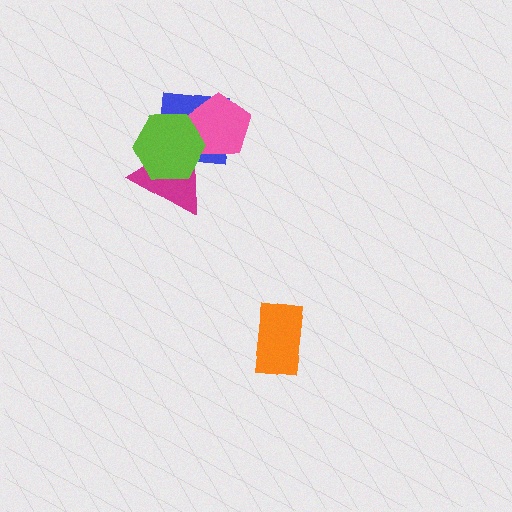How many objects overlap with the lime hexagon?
3 objects overlap with the lime hexagon.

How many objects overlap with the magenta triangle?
3 objects overlap with the magenta triangle.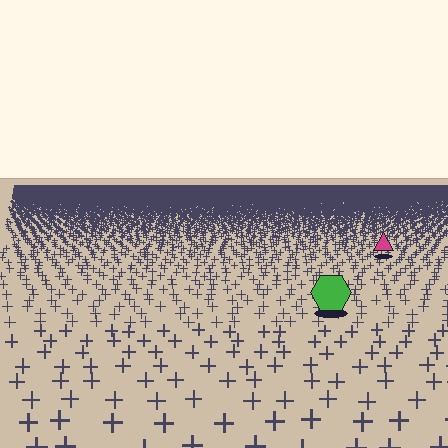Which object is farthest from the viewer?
The magenta triangle is farthest from the viewer. It appears smaller and the ground texture around it is denser.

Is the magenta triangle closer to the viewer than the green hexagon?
No. The green hexagon is closer — you can tell from the texture gradient: the ground texture is coarser near it.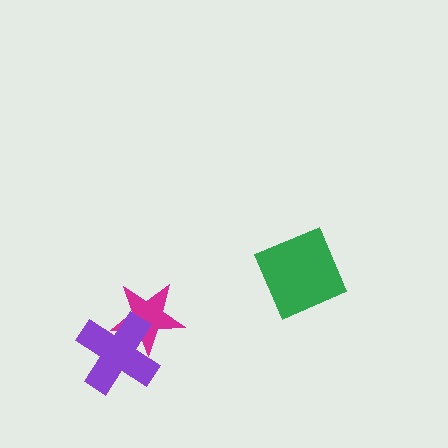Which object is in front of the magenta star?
The purple cross is in front of the magenta star.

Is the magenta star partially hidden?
Yes, it is partially covered by another shape.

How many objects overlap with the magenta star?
1 object overlaps with the magenta star.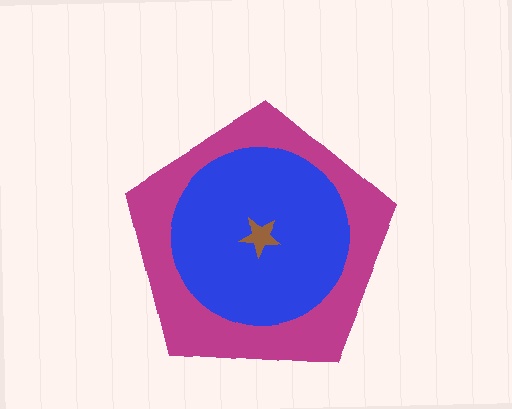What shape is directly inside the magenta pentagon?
The blue circle.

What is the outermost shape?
The magenta pentagon.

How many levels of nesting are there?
3.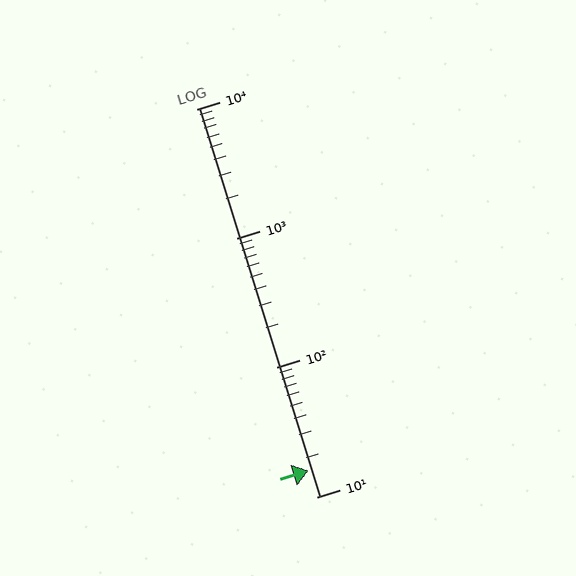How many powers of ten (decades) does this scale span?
The scale spans 3 decades, from 10 to 10000.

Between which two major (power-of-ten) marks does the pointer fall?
The pointer is between 10 and 100.